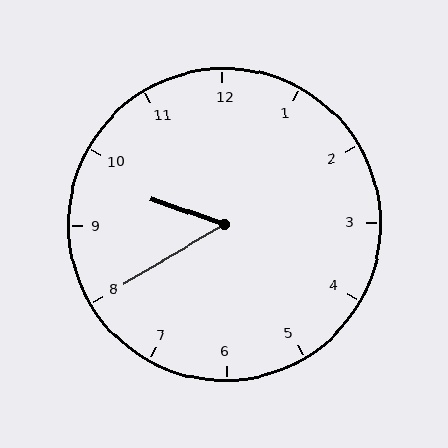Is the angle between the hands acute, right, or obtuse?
It is acute.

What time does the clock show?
9:40.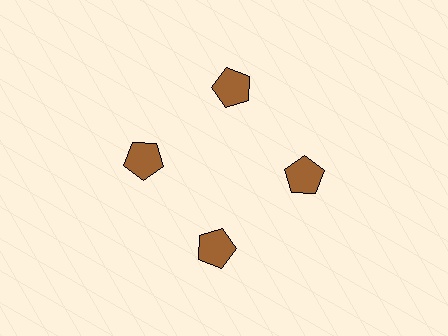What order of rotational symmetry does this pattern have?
This pattern has 4-fold rotational symmetry.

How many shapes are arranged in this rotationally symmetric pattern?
There are 4 shapes, arranged in 4 groups of 1.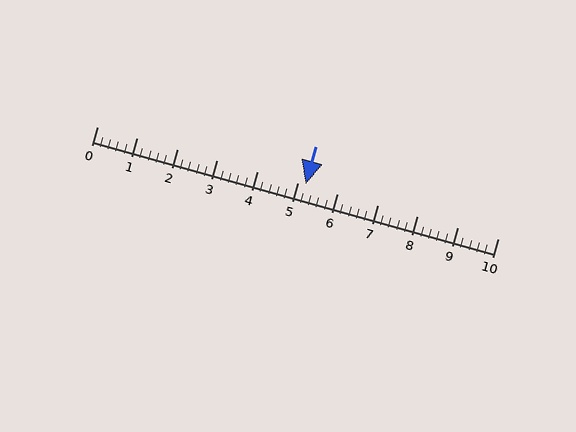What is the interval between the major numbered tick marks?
The major tick marks are spaced 1 units apart.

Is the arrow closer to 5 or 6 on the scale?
The arrow is closer to 5.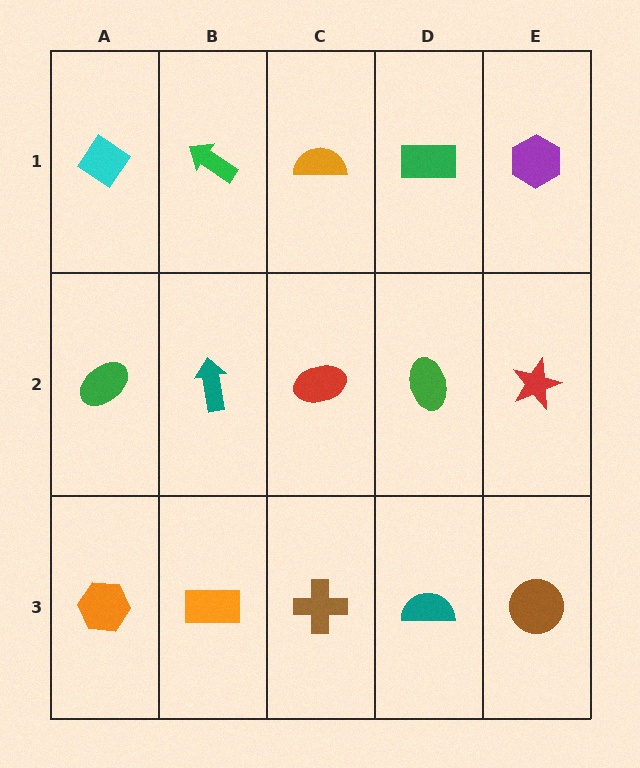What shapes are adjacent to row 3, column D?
A green ellipse (row 2, column D), a brown cross (row 3, column C), a brown circle (row 3, column E).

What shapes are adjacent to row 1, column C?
A red ellipse (row 2, column C), a green arrow (row 1, column B), a green rectangle (row 1, column D).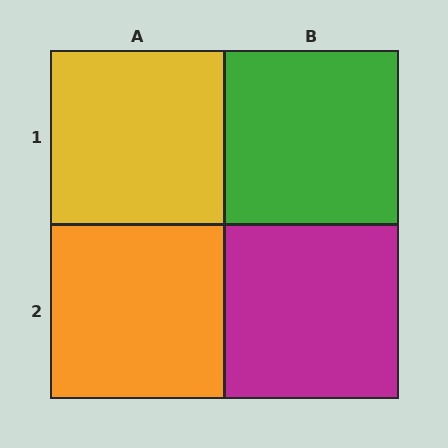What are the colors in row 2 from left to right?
Orange, magenta.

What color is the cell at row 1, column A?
Yellow.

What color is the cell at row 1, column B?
Green.